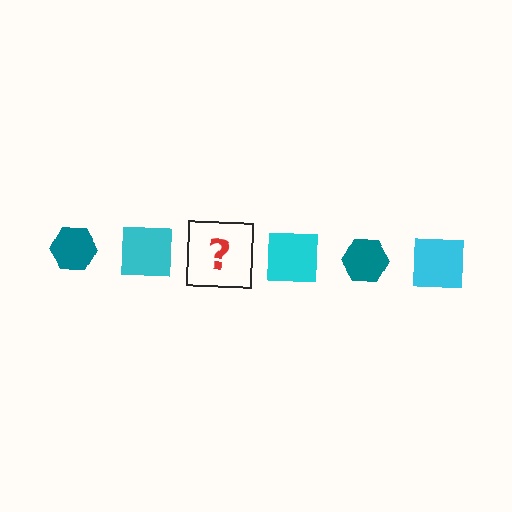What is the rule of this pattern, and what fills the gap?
The rule is that the pattern alternates between teal hexagon and cyan square. The gap should be filled with a teal hexagon.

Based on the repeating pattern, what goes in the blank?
The blank should be a teal hexagon.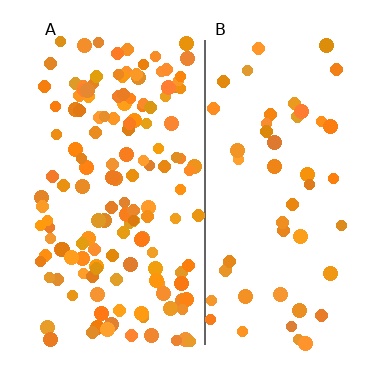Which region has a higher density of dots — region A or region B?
A (the left).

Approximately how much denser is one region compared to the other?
Approximately 3.1× — region A over region B.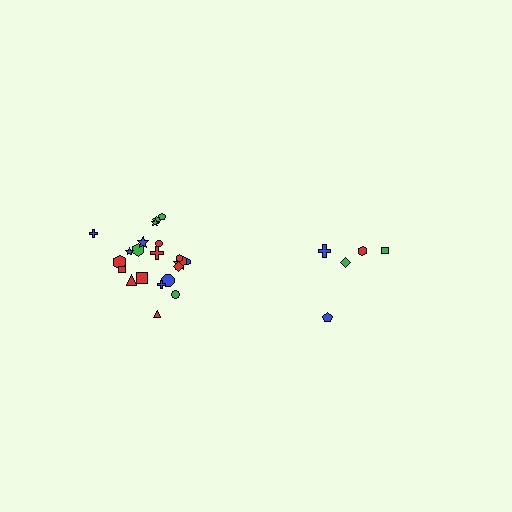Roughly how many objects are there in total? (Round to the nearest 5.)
Roughly 25 objects in total.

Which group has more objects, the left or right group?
The left group.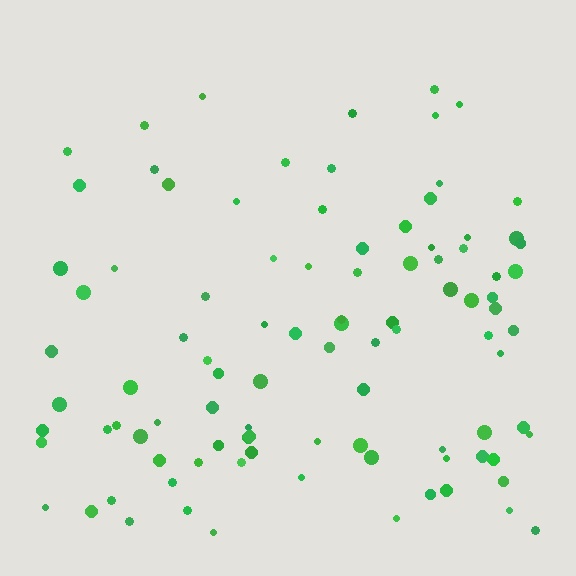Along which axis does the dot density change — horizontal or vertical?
Vertical.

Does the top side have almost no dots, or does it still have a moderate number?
Still a moderate number, just noticeably fewer than the bottom.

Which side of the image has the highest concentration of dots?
The bottom.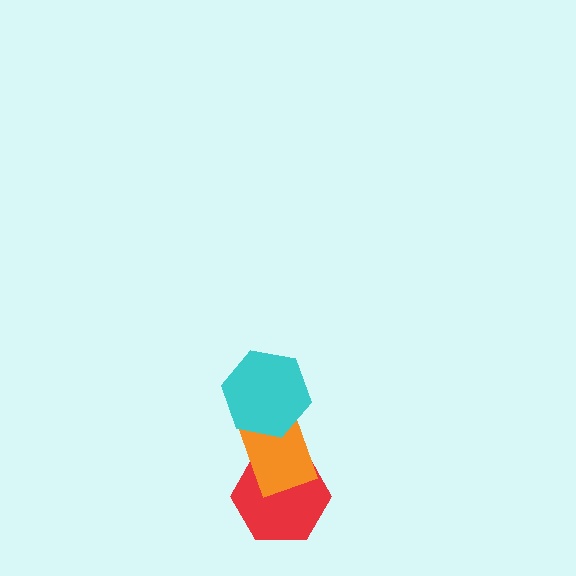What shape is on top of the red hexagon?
The orange rectangle is on top of the red hexagon.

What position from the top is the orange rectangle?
The orange rectangle is 2nd from the top.